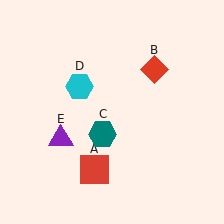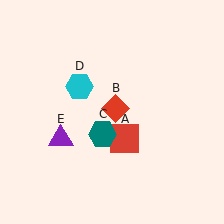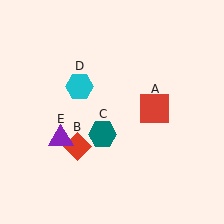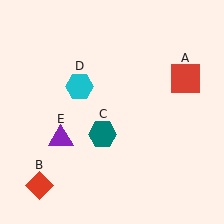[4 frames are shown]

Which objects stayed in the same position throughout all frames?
Teal hexagon (object C) and cyan hexagon (object D) and purple triangle (object E) remained stationary.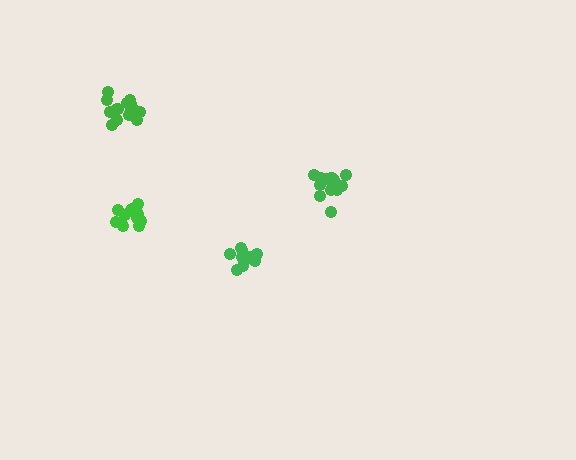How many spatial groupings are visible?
There are 4 spatial groupings.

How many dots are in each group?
Group 1: 11 dots, Group 2: 11 dots, Group 3: 14 dots, Group 4: 15 dots (51 total).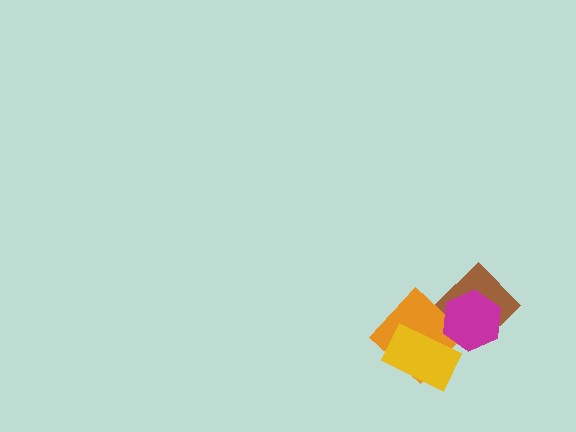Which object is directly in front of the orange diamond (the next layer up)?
The magenta hexagon is directly in front of the orange diamond.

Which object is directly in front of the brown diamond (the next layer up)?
The orange diamond is directly in front of the brown diamond.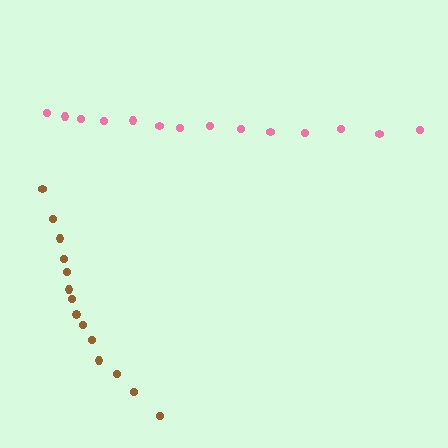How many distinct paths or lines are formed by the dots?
There are 2 distinct paths.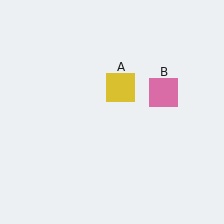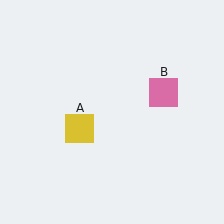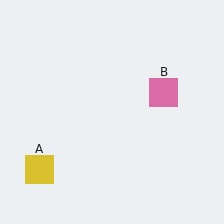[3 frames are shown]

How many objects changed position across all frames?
1 object changed position: yellow square (object A).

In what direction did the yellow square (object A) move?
The yellow square (object A) moved down and to the left.